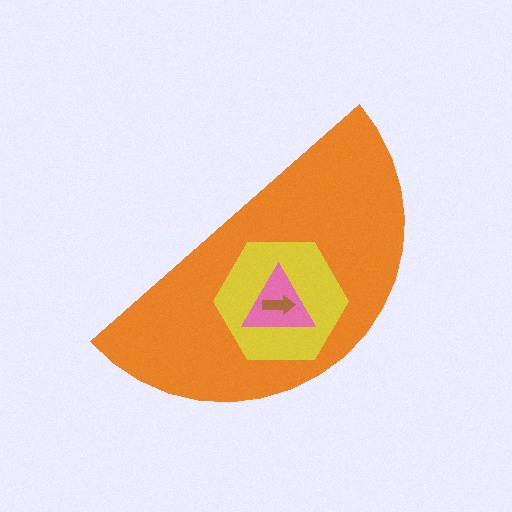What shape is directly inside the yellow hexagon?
The pink triangle.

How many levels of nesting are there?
4.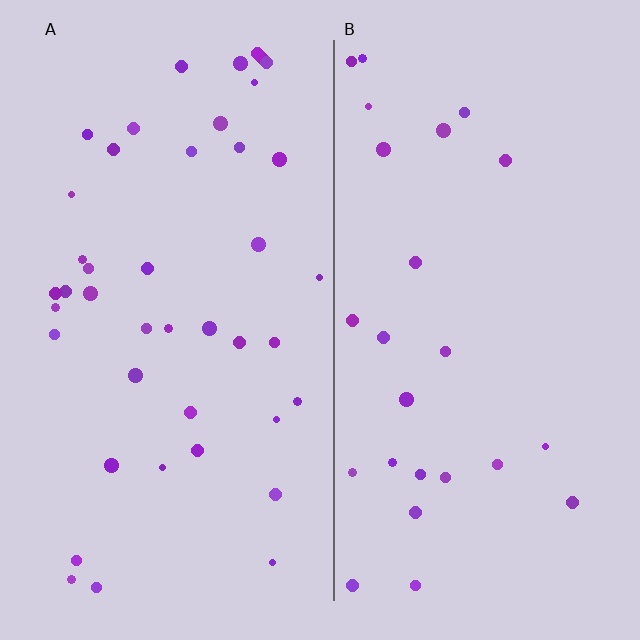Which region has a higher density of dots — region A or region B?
A (the left).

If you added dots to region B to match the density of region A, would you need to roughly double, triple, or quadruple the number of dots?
Approximately double.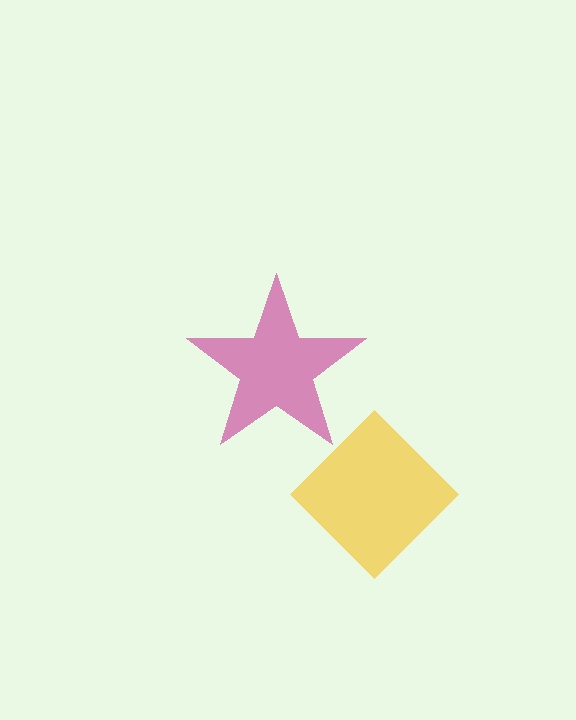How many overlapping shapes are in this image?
There are 2 overlapping shapes in the image.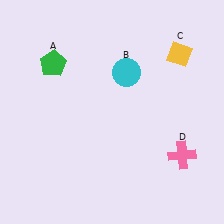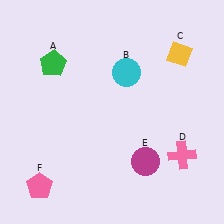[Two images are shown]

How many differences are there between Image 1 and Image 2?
There are 2 differences between the two images.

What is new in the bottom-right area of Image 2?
A magenta circle (E) was added in the bottom-right area of Image 2.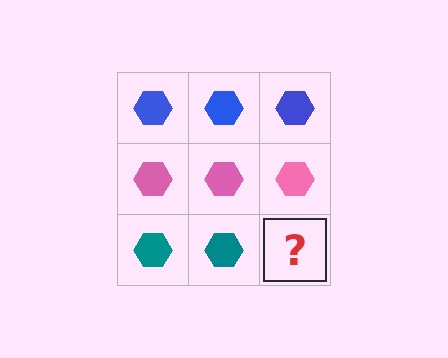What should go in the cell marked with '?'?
The missing cell should contain a teal hexagon.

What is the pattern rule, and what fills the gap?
The rule is that each row has a consistent color. The gap should be filled with a teal hexagon.